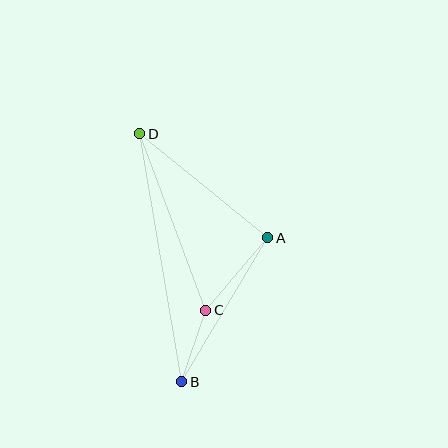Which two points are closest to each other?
Points B and C are closest to each other.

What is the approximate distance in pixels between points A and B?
The distance between A and B is approximately 168 pixels.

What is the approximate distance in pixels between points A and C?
The distance between A and C is approximately 95 pixels.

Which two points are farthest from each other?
Points B and D are farthest from each other.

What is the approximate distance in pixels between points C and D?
The distance between C and D is approximately 188 pixels.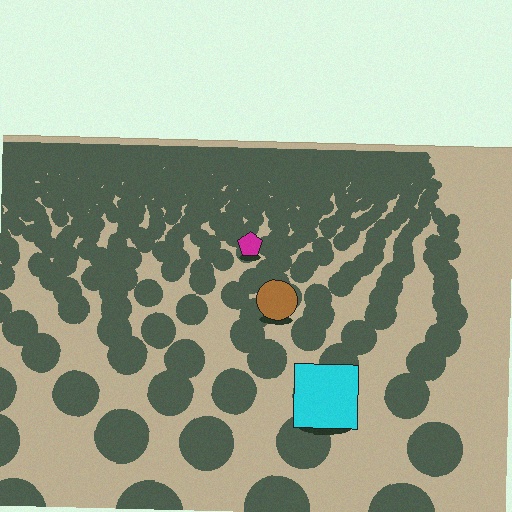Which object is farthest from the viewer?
The magenta pentagon is farthest from the viewer. It appears smaller and the ground texture around it is denser.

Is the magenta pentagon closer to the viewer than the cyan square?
No. The cyan square is closer — you can tell from the texture gradient: the ground texture is coarser near it.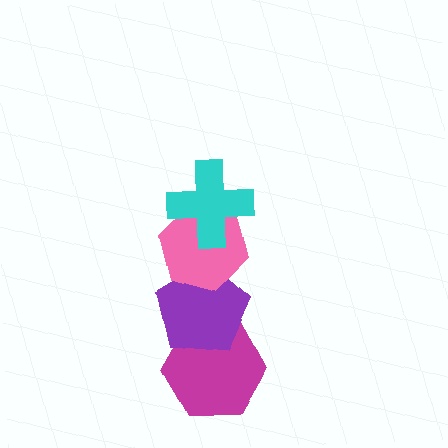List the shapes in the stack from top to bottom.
From top to bottom: the cyan cross, the pink hexagon, the purple pentagon, the magenta hexagon.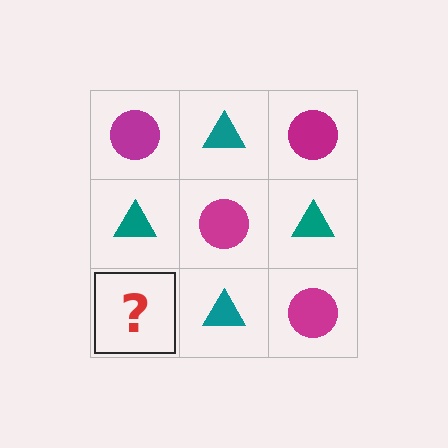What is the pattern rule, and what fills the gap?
The rule is that it alternates magenta circle and teal triangle in a checkerboard pattern. The gap should be filled with a magenta circle.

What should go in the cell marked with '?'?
The missing cell should contain a magenta circle.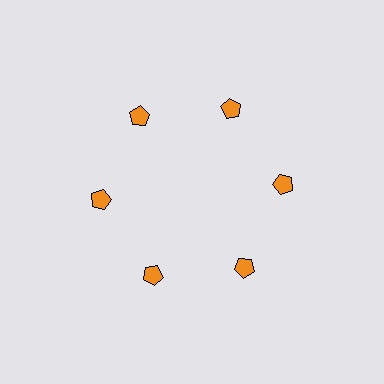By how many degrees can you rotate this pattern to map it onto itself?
The pattern maps onto itself every 60 degrees of rotation.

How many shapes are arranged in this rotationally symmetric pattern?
There are 6 shapes, arranged in 6 groups of 1.